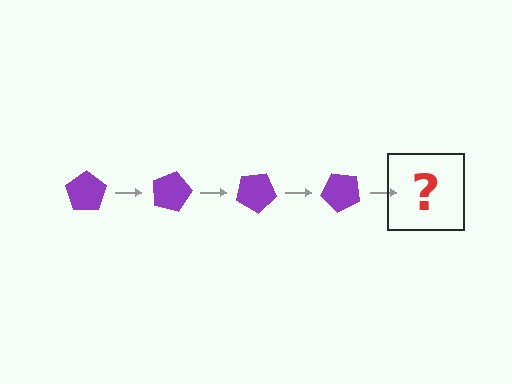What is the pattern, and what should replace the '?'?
The pattern is that the pentagon rotates 15 degrees each step. The '?' should be a purple pentagon rotated 60 degrees.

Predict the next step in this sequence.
The next step is a purple pentagon rotated 60 degrees.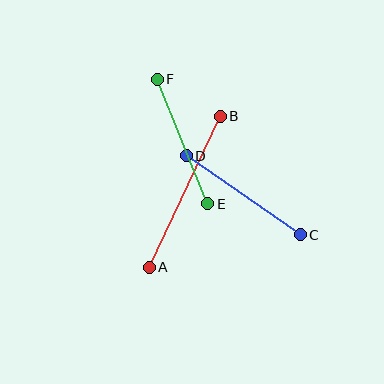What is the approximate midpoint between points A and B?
The midpoint is at approximately (185, 192) pixels.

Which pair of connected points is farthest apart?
Points A and B are farthest apart.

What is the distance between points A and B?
The distance is approximately 167 pixels.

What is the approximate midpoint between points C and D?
The midpoint is at approximately (243, 195) pixels.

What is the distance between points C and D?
The distance is approximately 139 pixels.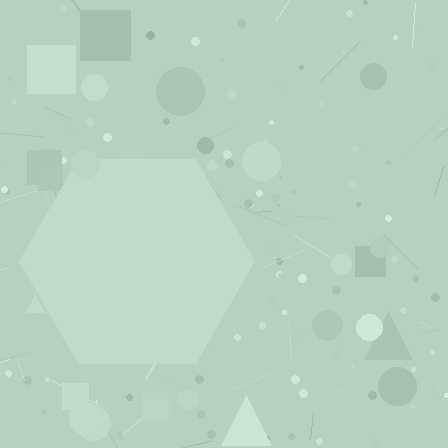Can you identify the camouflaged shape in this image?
The camouflaged shape is a hexagon.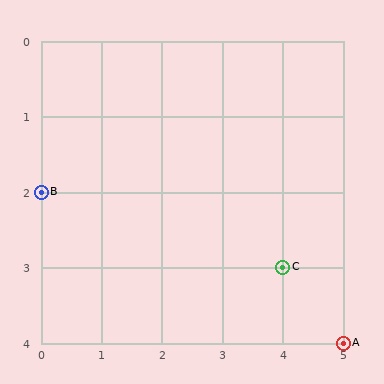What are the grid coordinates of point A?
Point A is at grid coordinates (5, 4).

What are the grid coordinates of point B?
Point B is at grid coordinates (0, 2).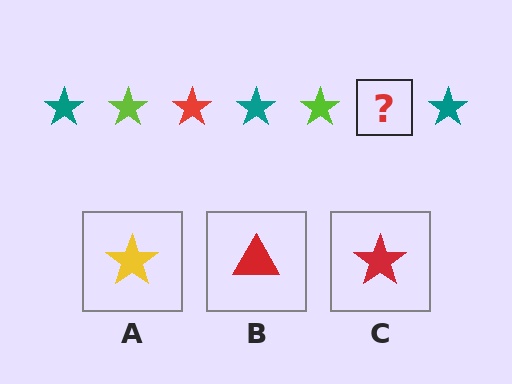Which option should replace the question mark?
Option C.